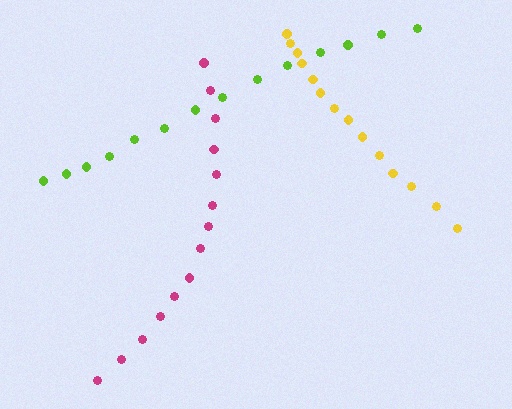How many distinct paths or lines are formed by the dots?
There are 3 distinct paths.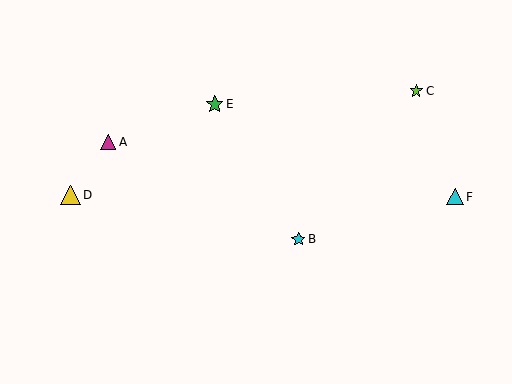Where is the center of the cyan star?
The center of the cyan star is at (298, 239).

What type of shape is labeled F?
Shape F is a cyan triangle.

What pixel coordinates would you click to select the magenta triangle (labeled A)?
Click at (108, 142) to select the magenta triangle A.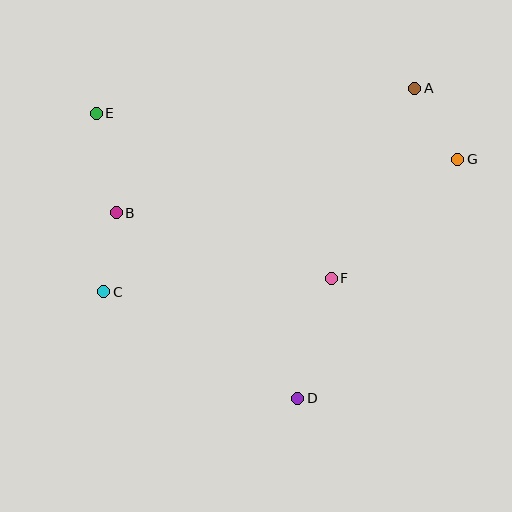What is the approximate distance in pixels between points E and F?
The distance between E and F is approximately 287 pixels.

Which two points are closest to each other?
Points B and C are closest to each other.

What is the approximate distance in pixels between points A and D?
The distance between A and D is approximately 331 pixels.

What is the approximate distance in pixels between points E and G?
The distance between E and G is approximately 364 pixels.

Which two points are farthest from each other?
Points C and G are farthest from each other.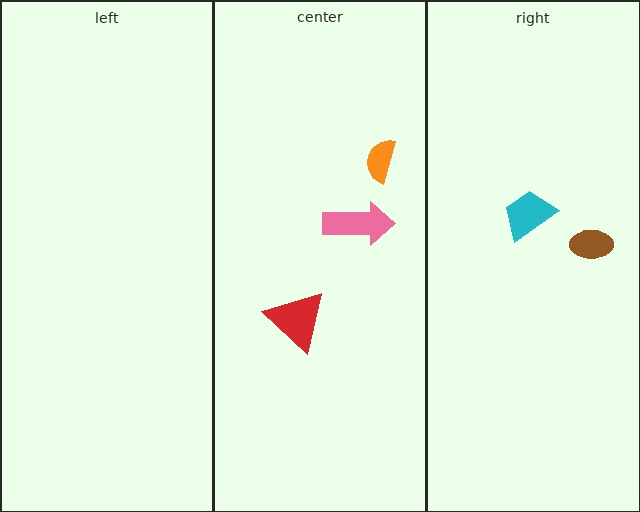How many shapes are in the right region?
2.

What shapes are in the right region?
The cyan trapezoid, the brown ellipse.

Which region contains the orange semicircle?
The center region.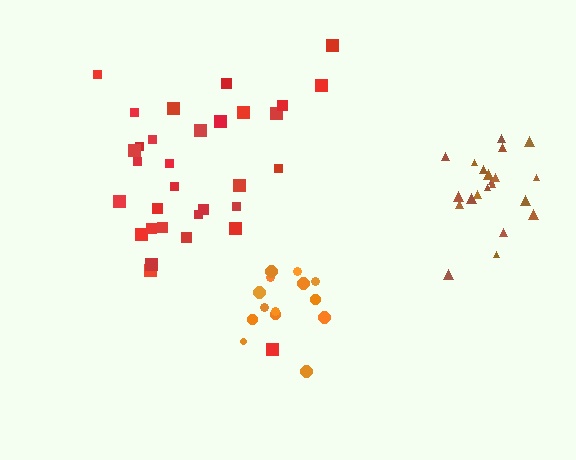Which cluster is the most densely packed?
Orange.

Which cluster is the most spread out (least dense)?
Red.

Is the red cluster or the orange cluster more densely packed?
Orange.